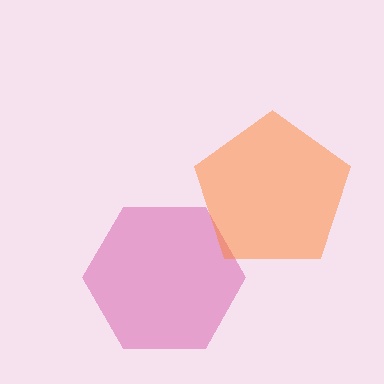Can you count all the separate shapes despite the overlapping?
Yes, there are 2 separate shapes.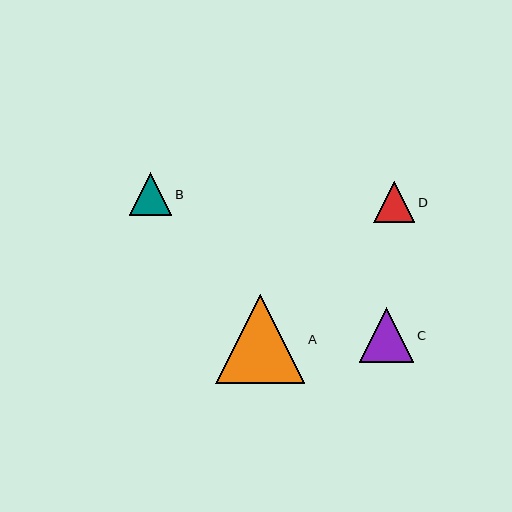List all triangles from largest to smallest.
From largest to smallest: A, C, B, D.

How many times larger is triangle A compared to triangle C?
Triangle A is approximately 1.6 times the size of triangle C.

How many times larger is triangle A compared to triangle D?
Triangle A is approximately 2.2 times the size of triangle D.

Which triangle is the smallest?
Triangle D is the smallest with a size of approximately 41 pixels.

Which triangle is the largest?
Triangle A is the largest with a size of approximately 89 pixels.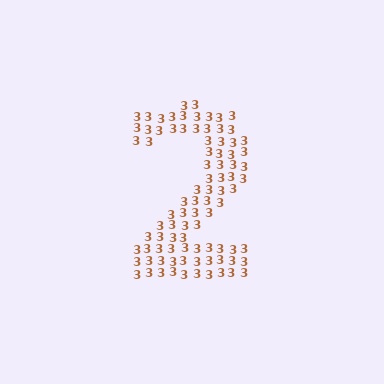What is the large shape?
The large shape is the digit 2.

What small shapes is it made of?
It is made of small digit 3's.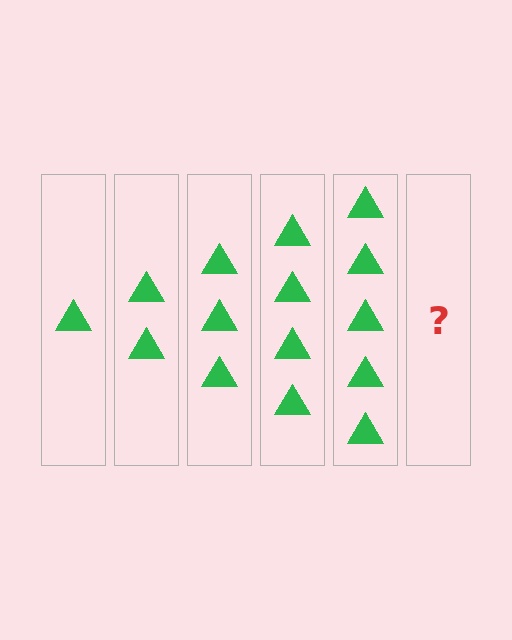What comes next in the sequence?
The next element should be 6 triangles.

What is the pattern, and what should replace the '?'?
The pattern is that each step adds one more triangle. The '?' should be 6 triangles.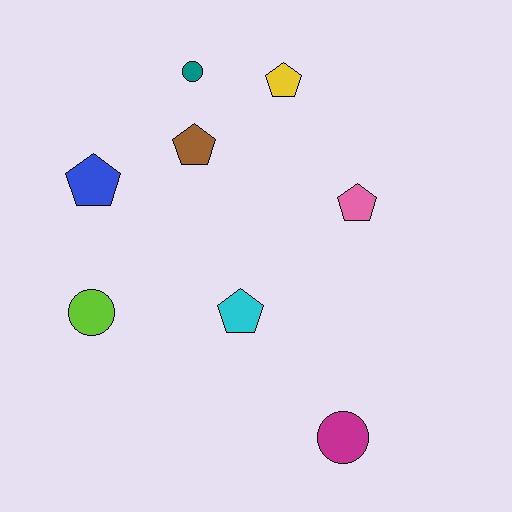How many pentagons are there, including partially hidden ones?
There are 5 pentagons.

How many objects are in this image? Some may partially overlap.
There are 8 objects.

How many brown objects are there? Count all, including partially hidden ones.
There is 1 brown object.